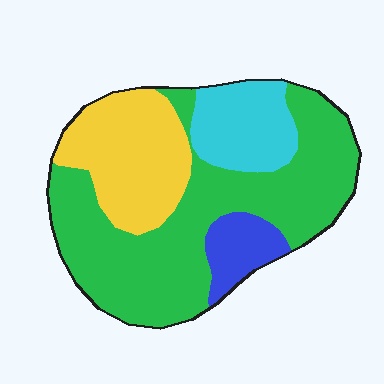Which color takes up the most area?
Green, at roughly 55%.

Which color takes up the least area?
Blue, at roughly 10%.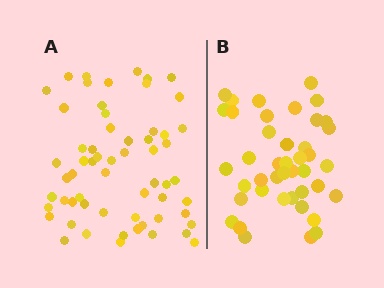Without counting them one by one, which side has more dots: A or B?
Region A (the left region) has more dots.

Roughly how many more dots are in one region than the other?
Region A has approximately 20 more dots than region B.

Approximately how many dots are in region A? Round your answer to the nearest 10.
About 60 dots.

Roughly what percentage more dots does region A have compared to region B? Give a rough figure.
About 45% more.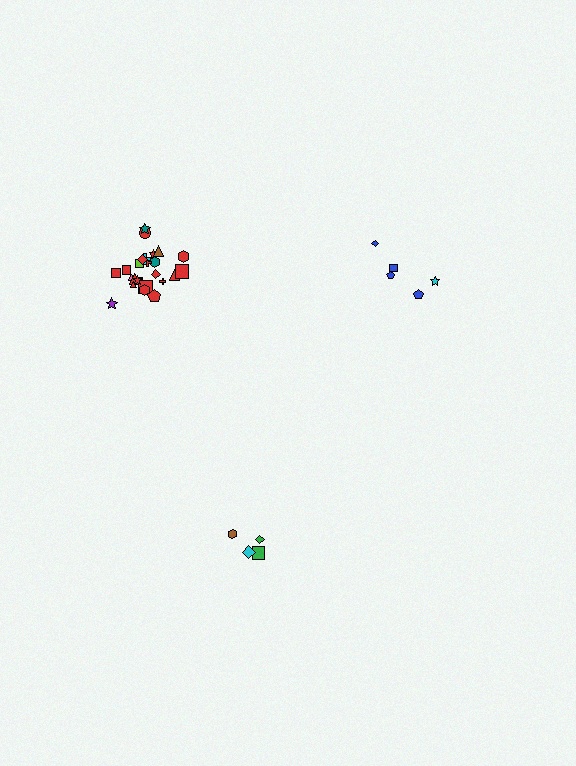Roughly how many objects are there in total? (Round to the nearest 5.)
Roughly 35 objects in total.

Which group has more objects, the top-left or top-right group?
The top-left group.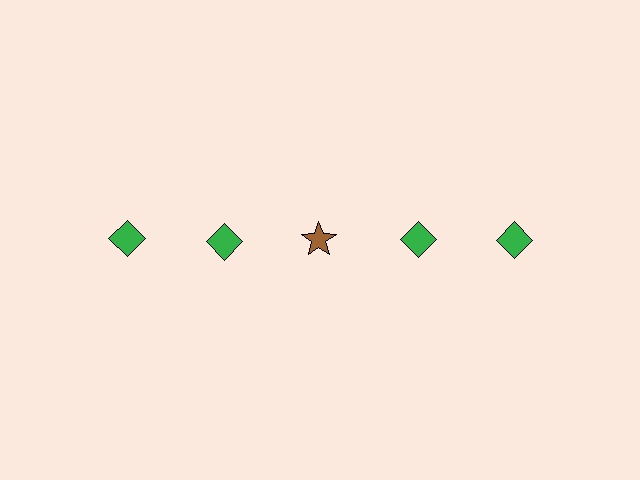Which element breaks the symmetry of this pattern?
The brown star in the top row, center column breaks the symmetry. All other shapes are green diamonds.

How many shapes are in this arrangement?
There are 5 shapes arranged in a grid pattern.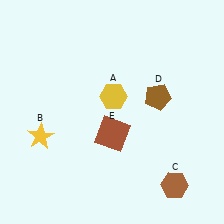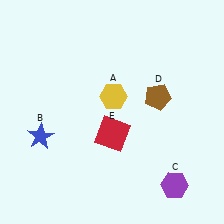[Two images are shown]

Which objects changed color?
B changed from yellow to blue. C changed from brown to purple. E changed from brown to red.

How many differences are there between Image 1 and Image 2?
There are 3 differences between the two images.